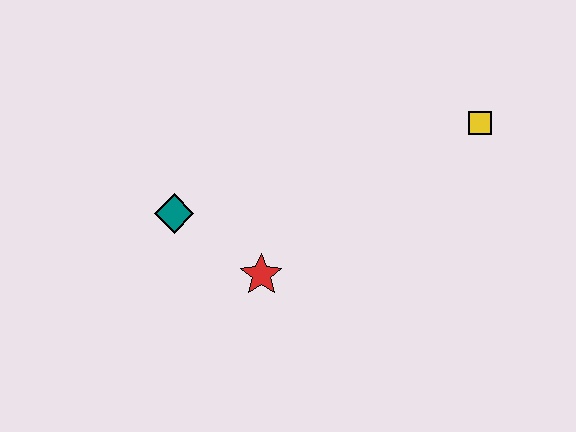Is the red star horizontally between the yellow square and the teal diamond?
Yes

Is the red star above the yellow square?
No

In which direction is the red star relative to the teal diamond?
The red star is to the right of the teal diamond.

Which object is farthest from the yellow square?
The teal diamond is farthest from the yellow square.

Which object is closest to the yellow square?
The red star is closest to the yellow square.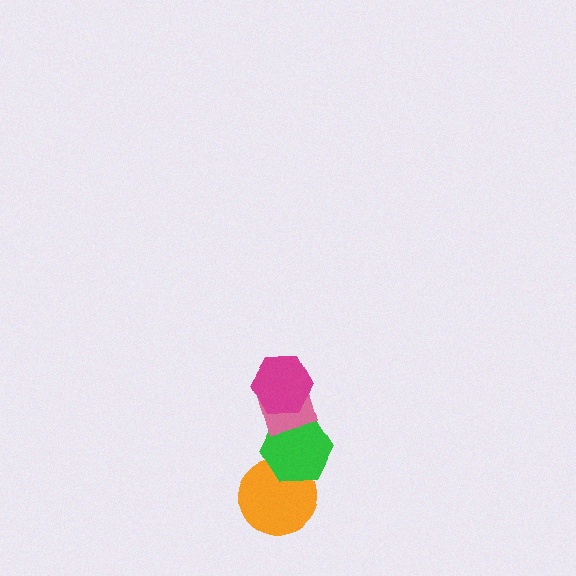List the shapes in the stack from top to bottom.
From top to bottom: the magenta hexagon, the pink diamond, the green hexagon, the orange circle.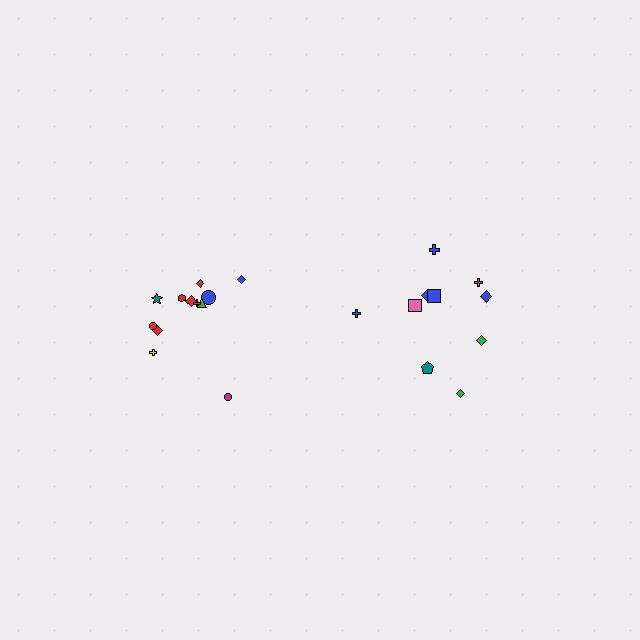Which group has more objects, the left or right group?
The left group.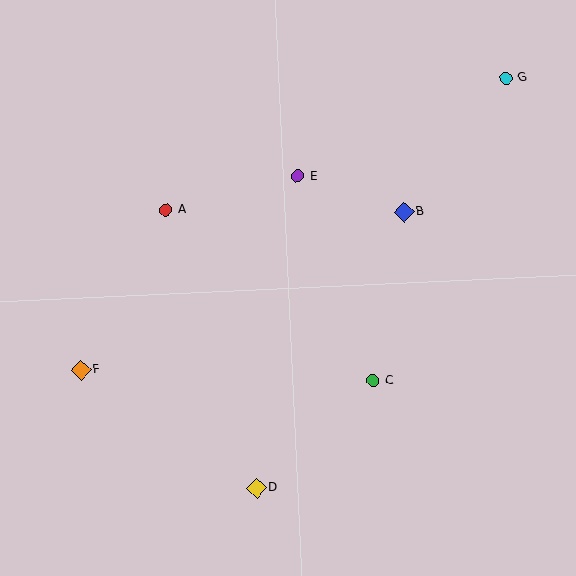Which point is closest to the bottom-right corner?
Point C is closest to the bottom-right corner.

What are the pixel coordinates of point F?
Point F is at (81, 370).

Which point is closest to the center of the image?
Point E at (297, 176) is closest to the center.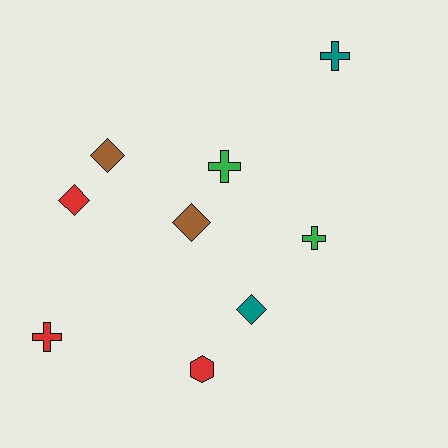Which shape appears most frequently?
Diamond, with 4 objects.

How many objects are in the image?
There are 9 objects.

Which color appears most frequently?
Red, with 3 objects.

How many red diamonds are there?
There is 1 red diamond.